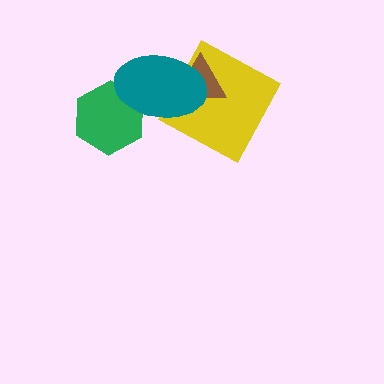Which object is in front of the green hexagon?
The teal ellipse is in front of the green hexagon.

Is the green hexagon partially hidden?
Yes, it is partially covered by another shape.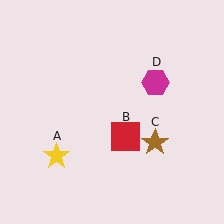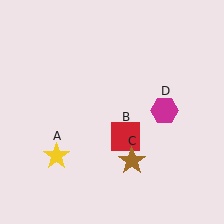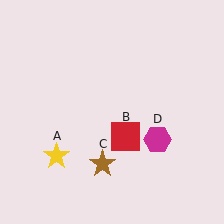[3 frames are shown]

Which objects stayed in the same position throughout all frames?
Yellow star (object A) and red square (object B) remained stationary.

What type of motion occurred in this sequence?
The brown star (object C), magenta hexagon (object D) rotated clockwise around the center of the scene.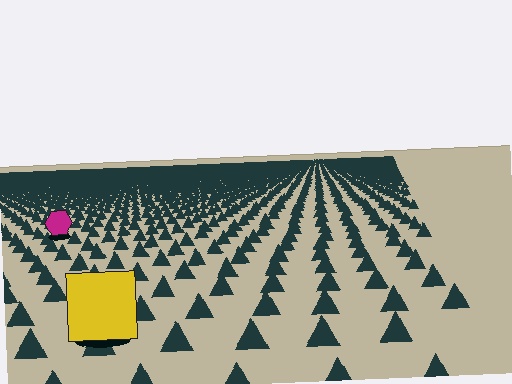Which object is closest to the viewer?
The yellow square is closest. The texture marks near it are larger and more spread out.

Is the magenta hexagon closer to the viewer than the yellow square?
No. The yellow square is closer — you can tell from the texture gradient: the ground texture is coarser near it.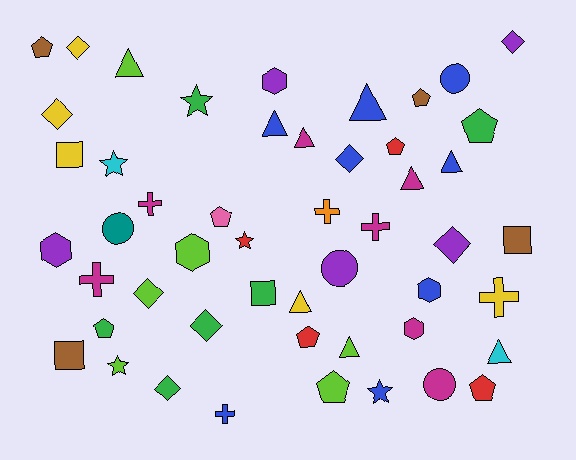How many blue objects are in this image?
There are 8 blue objects.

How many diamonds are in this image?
There are 8 diamonds.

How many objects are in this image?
There are 50 objects.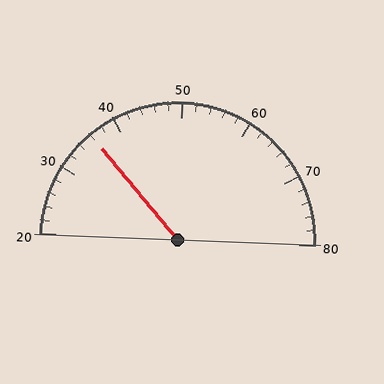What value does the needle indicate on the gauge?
The needle indicates approximately 36.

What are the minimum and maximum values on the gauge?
The gauge ranges from 20 to 80.